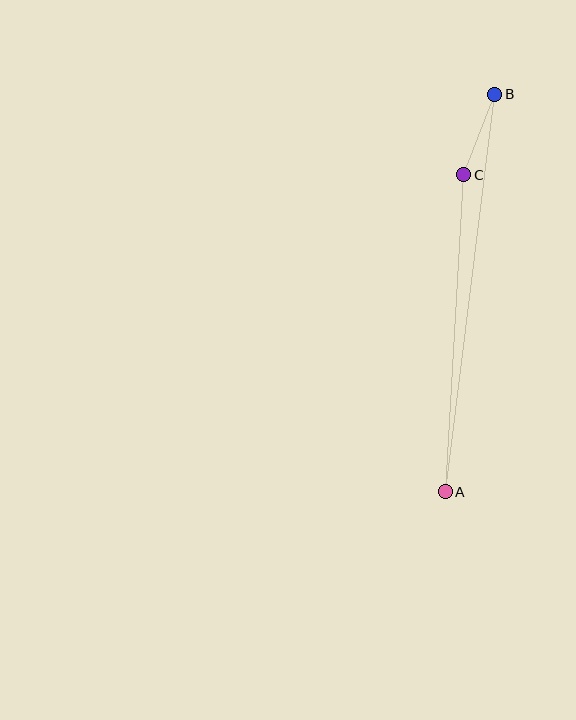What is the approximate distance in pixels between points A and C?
The distance between A and C is approximately 318 pixels.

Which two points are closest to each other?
Points B and C are closest to each other.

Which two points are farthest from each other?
Points A and B are farthest from each other.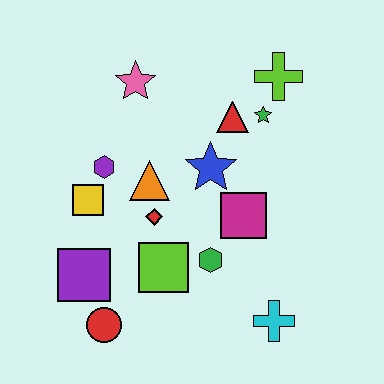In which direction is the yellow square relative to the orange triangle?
The yellow square is to the left of the orange triangle.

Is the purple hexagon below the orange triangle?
No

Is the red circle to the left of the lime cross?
Yes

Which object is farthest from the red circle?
The lime cross is farthest from the red circle.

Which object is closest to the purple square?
The red circle is closest to the purple square.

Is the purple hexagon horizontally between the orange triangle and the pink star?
No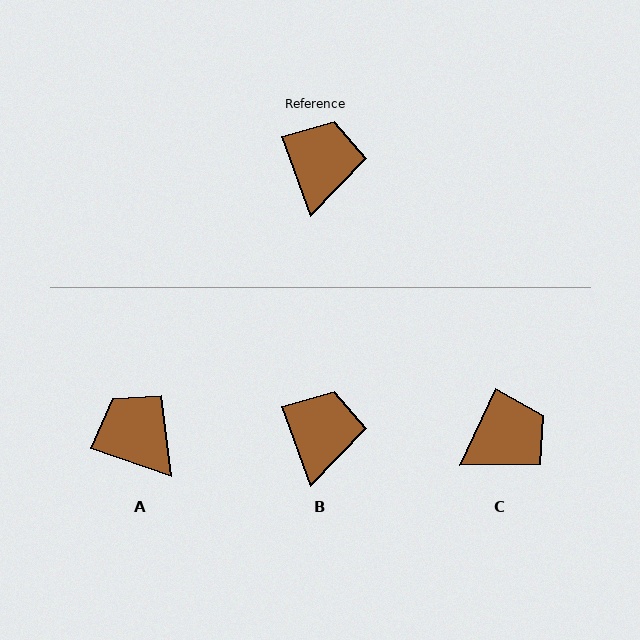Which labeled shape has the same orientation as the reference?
B.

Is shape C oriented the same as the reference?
No, it is off by about 45 degrees.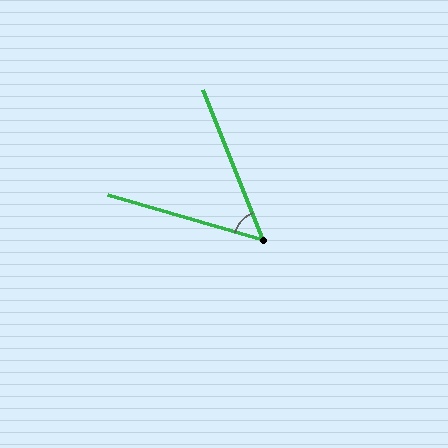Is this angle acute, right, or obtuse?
It is acute.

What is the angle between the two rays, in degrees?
Approximately 52 degrees.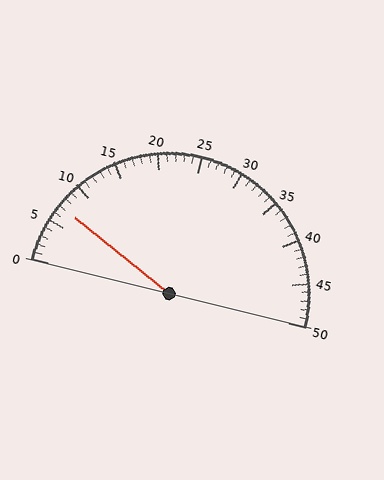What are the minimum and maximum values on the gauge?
The gauge ranges from 0 to 50.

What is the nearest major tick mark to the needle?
The nearest major tick mark is 5.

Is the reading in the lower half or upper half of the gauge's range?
The reading is in the lower half of the range (0 to 50).